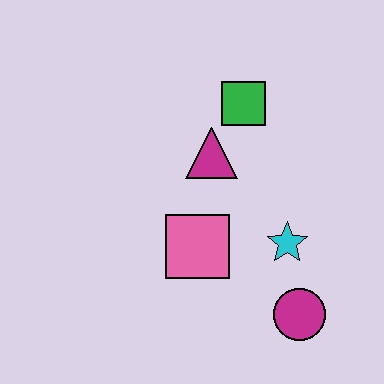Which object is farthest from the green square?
The magenta circle is farthest from the green square.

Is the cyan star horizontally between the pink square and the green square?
No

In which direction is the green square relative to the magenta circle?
The green square is above the magenta circle.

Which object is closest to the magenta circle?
The cyan star is closest to the magenta circle.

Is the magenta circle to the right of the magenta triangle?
Yes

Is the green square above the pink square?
Yes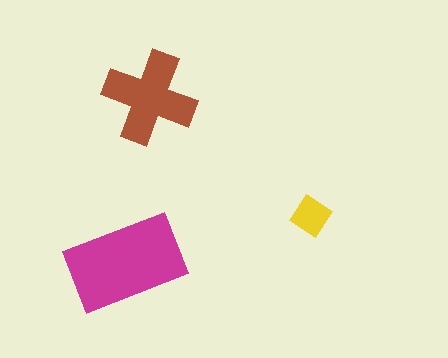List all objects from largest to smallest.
The magenta rectangle, the brown cross, the yellow diamond.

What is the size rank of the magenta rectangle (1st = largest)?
1st.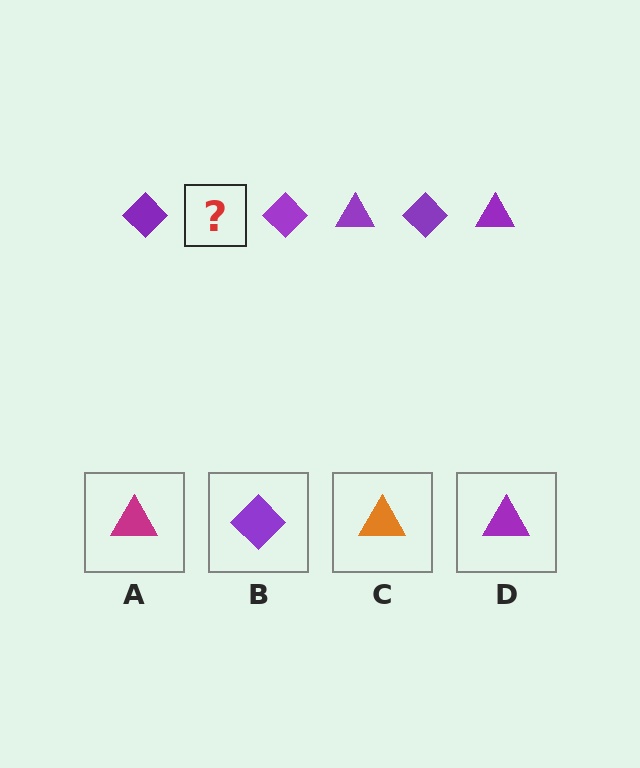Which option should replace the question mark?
Option D.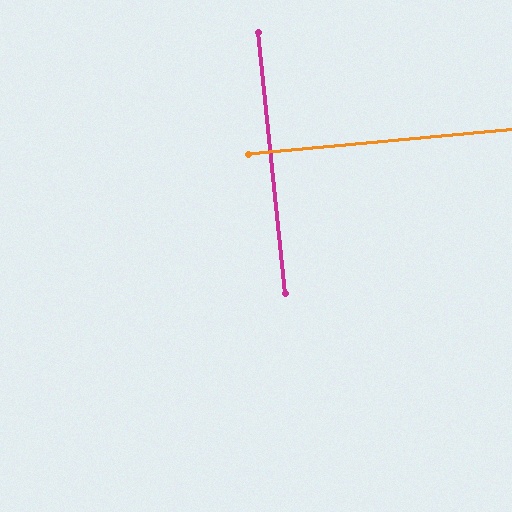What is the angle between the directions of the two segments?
Approximately 90 degrees.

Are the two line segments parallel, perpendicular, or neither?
Perpendicular — they meet at approximately 90°.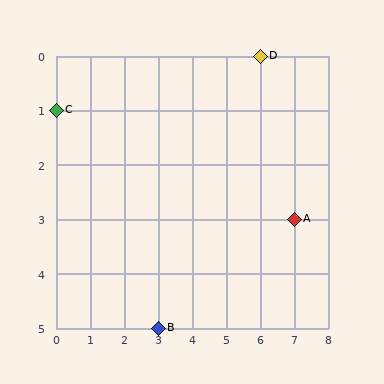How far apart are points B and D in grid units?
Points B and D are 3 columns and 5 rows apart (about 5.8 grid units diagonally).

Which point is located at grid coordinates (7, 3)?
Point A is at (7, 3).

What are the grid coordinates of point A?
Point A is at grid coordinates (7, 3).